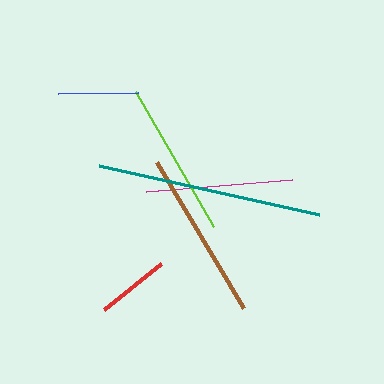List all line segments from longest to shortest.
From longest to shortest: teal, brown, lime, magenta, blue, red.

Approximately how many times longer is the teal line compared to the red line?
The teal line is approximately 3.1 times the length of the red line.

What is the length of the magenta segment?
The magenta segment is approximately 147 pixels long.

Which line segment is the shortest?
The red line is the shortest at approximately 73 pixels.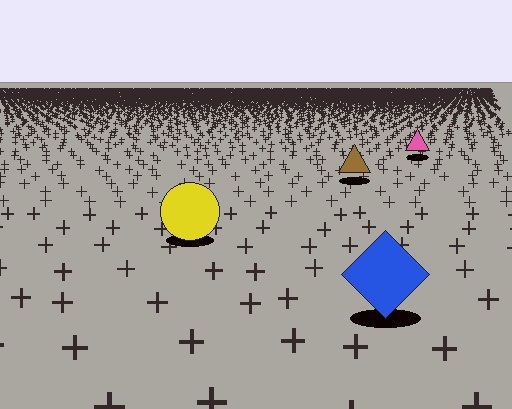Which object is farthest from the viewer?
The pink triangle is farthest from the viewer. It appears smaller and the ground texture around it is denser.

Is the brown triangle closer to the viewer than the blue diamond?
No. The blue diamond is closer — you can tell from the texture gradient: the ground texture is coarser near it.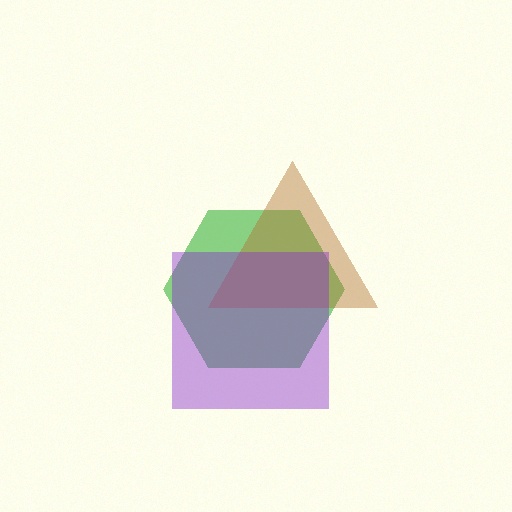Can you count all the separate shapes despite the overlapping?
Yes, there are 3 separate shapes.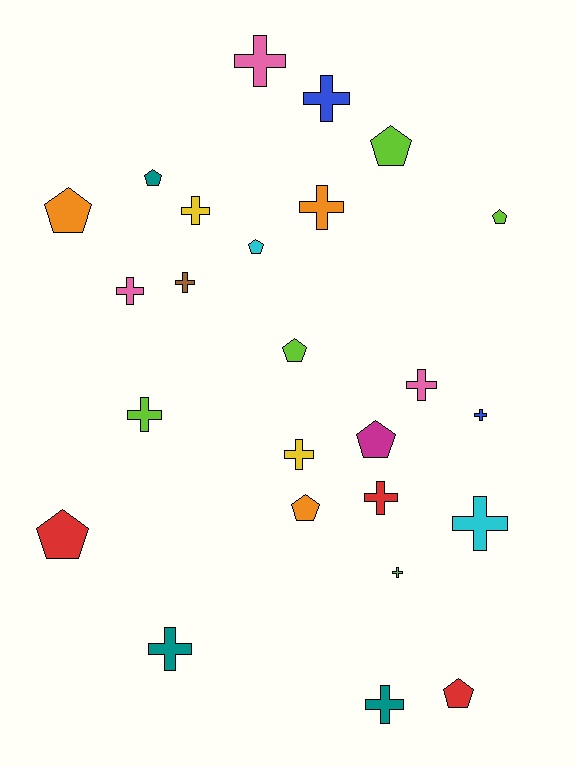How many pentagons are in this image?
There are 10 pentagons.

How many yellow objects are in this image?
There are 2 yellow objects.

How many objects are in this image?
There are 25 objects.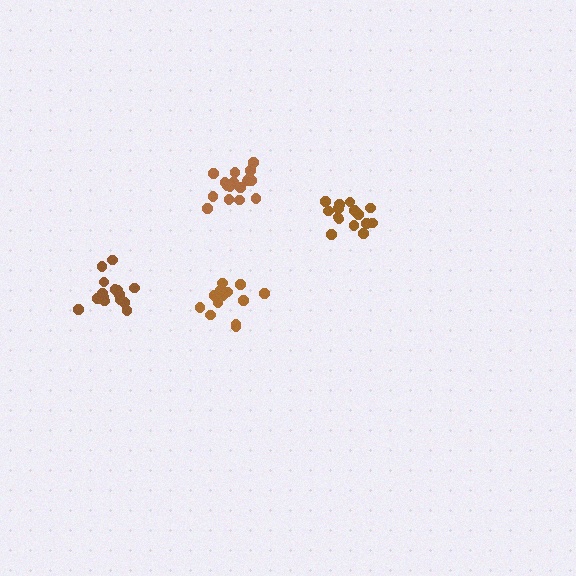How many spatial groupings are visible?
There are 4 spatial groupings.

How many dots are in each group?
Group 1: 15 dots, Group 2: 16 dots, Group 3: 17 dots, Group 4: 15 dots (63 total).